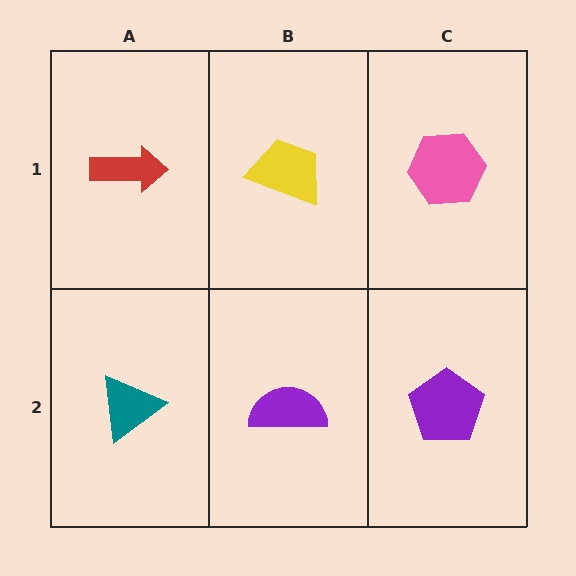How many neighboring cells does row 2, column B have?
3.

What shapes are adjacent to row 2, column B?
A yellow trapezoid (row 1, column B), a teal triangle (row 2, column A), a purple pentagon (row 2, column C).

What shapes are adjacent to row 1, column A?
A teal triangle (row 2, column A), a yellow trapezoid (row 1, column B).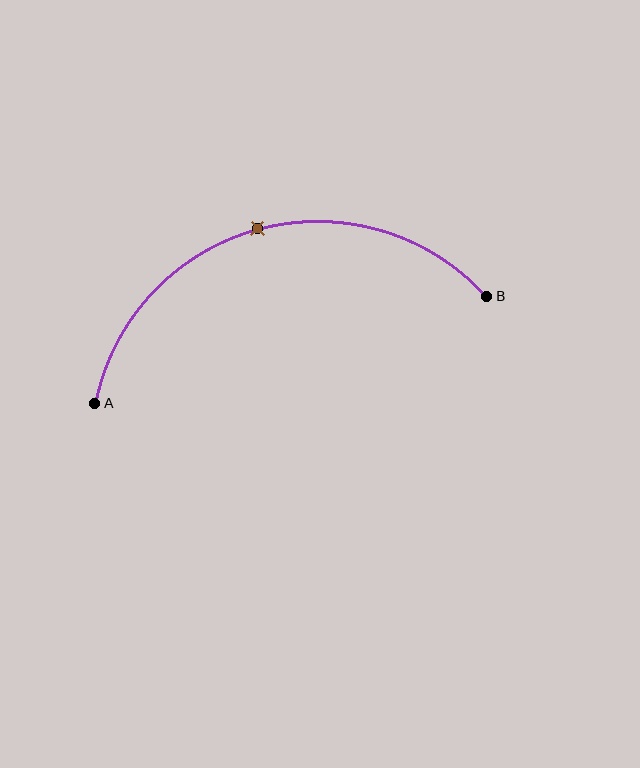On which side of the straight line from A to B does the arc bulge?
The arc bulges above the straight line connecting A and B.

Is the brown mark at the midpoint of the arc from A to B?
Yes. The brown mark lies on the arc at equal arc-length from both A and B — it is the arc midpoint.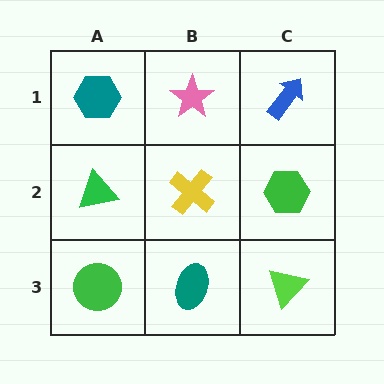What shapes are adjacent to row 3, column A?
A green triangle (row 2, column A), a teal ellipse (row 3, column B).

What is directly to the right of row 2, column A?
A yellow cross.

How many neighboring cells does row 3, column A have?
2.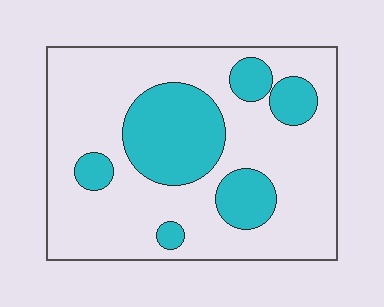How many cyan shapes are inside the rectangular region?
6.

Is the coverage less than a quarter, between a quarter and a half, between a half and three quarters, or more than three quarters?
Between a quarter and a half.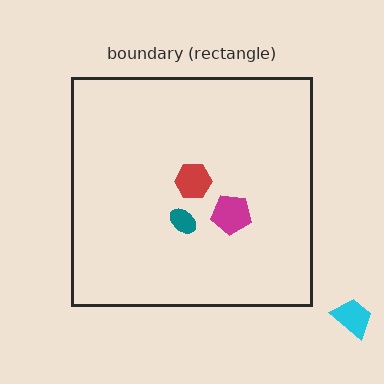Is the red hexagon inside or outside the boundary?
Inside.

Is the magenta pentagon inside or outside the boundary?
Inside.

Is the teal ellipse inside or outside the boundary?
Inside.